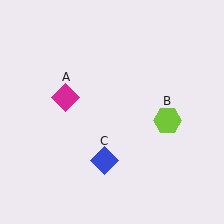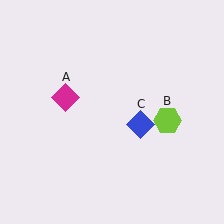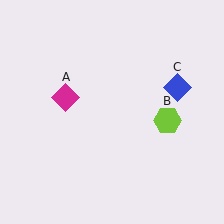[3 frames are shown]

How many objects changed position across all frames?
1 object changed position: blue diamond (object C).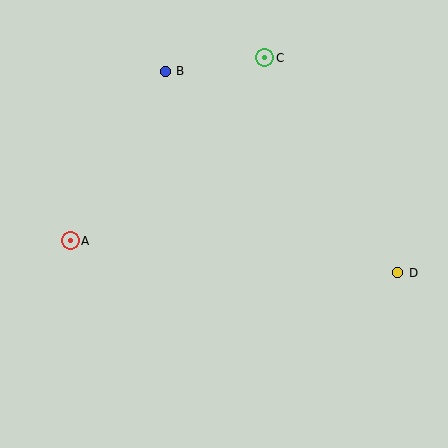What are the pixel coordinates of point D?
Point D is at (397, 273).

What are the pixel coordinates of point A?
Point A is at (70, 241).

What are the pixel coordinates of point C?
Point C is at (265, 58).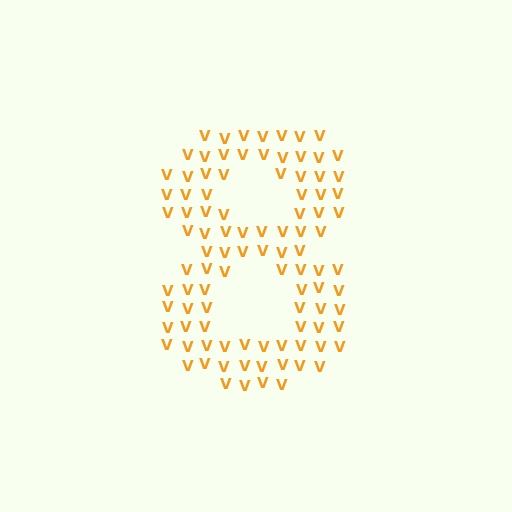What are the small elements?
The small elements are letter V's.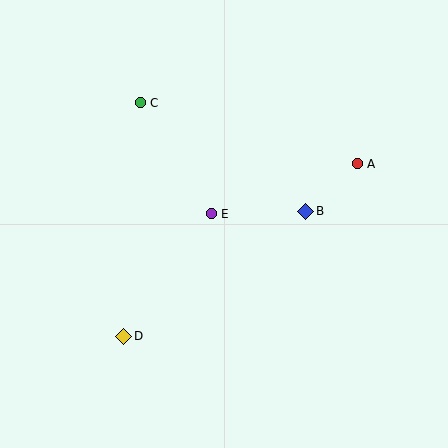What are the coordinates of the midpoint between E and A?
The midpoint between E and A is at (284, 189).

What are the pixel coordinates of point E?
Point E is at (211, 214).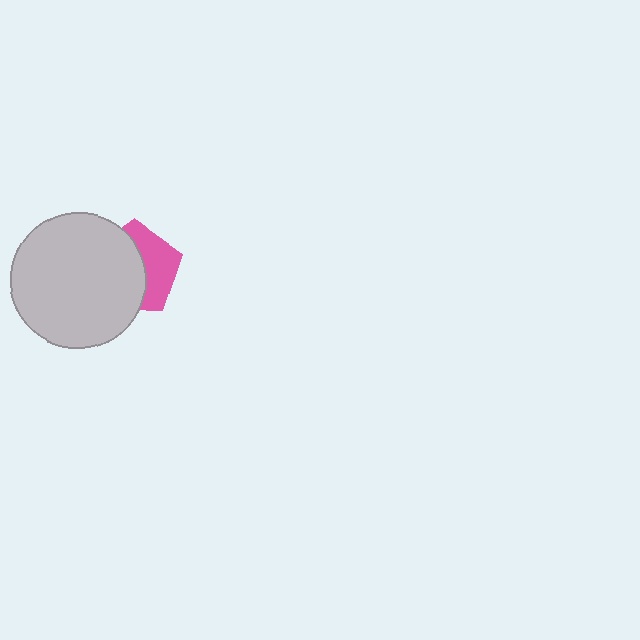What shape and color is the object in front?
The object in front is a light gray circle.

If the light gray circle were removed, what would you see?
You would see the complete pink pentagon.